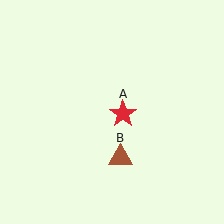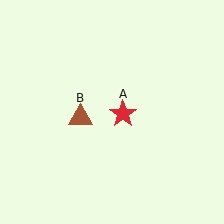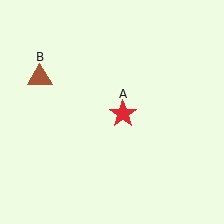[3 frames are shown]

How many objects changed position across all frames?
1 object changed position: brown triangle (object B).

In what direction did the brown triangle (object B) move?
The brown triangle (object B) moved up and to the left.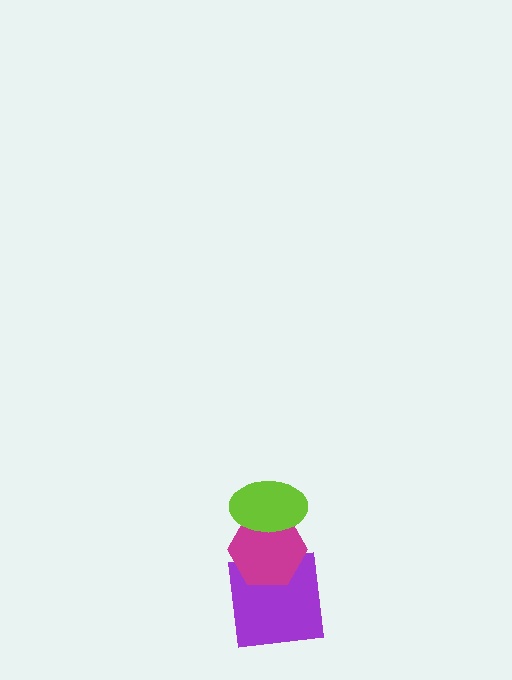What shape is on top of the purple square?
The magenta hexagon is on top of the purple square.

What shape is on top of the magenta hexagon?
The lime ellipse is on top of the magenta hexagon.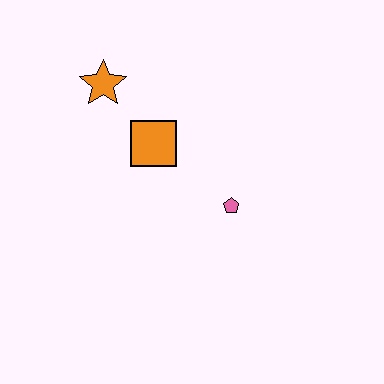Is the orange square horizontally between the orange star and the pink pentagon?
Yes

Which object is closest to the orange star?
The orange square is closest to the orange star.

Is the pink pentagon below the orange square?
Yes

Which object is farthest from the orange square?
The pink pentagon is farthest from the orange square.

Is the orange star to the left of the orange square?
Yes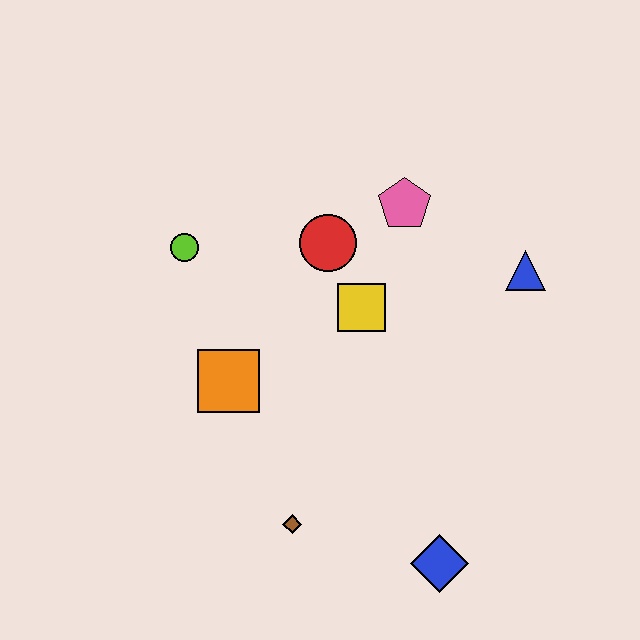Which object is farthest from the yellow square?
The blue diamond is farthest from the yellow square.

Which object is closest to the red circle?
The yellow square is closest to the red circle.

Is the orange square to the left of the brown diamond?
Yes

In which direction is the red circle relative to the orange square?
The red circle is above the orange square.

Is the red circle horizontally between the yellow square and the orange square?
Yes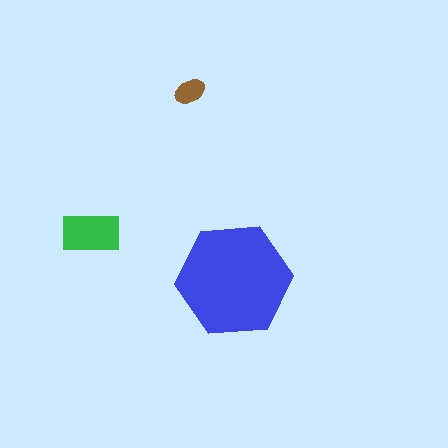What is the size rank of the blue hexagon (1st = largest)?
1st.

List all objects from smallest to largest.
The brown ellipse, the green rectangle, the blue hexagon.